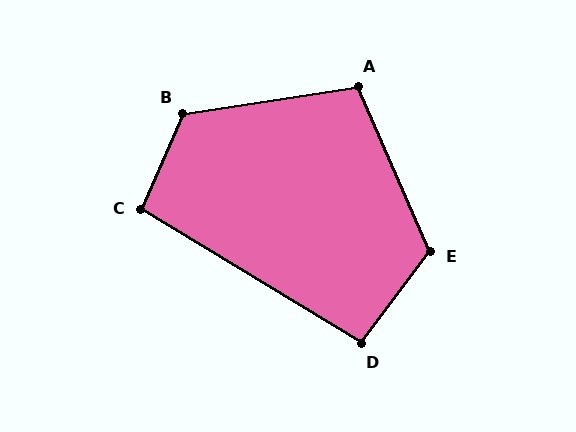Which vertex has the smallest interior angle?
D, at approximately 96 degrees.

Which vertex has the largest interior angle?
B, at approximately 122 degrees.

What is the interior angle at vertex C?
Approximately 98 degrees (obtuse).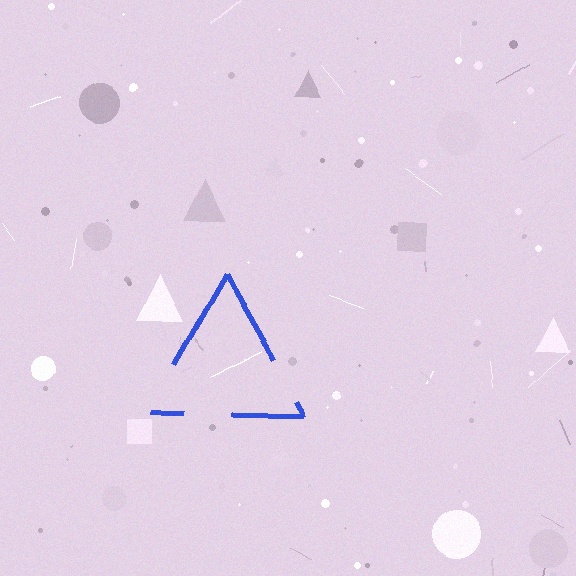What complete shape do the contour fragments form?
The contour fragments form a triangle.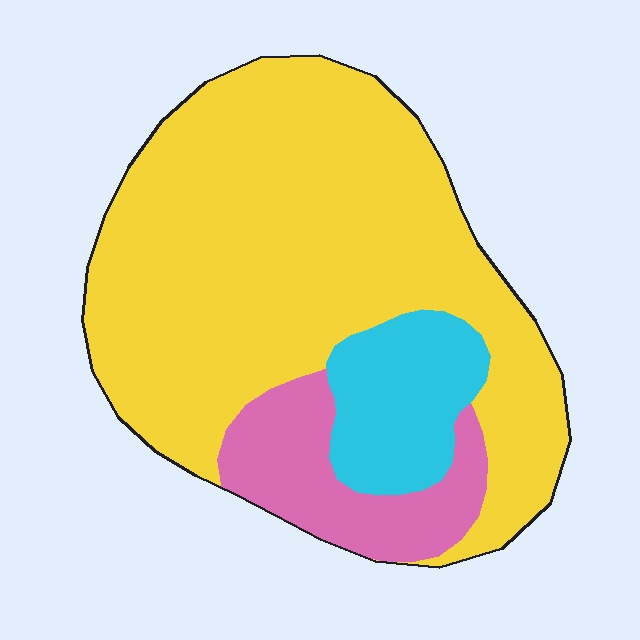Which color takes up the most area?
Yellow, at roughly 70%.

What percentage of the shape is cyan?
Cyan takes up about one eighth (1/8) of the shape.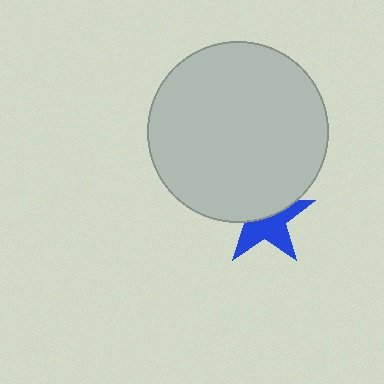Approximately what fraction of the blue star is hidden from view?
Roughly 48% of the blue star is hidden behind the light gray circle.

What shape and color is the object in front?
The object in front is a light gray circle.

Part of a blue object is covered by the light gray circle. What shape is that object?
It is a star.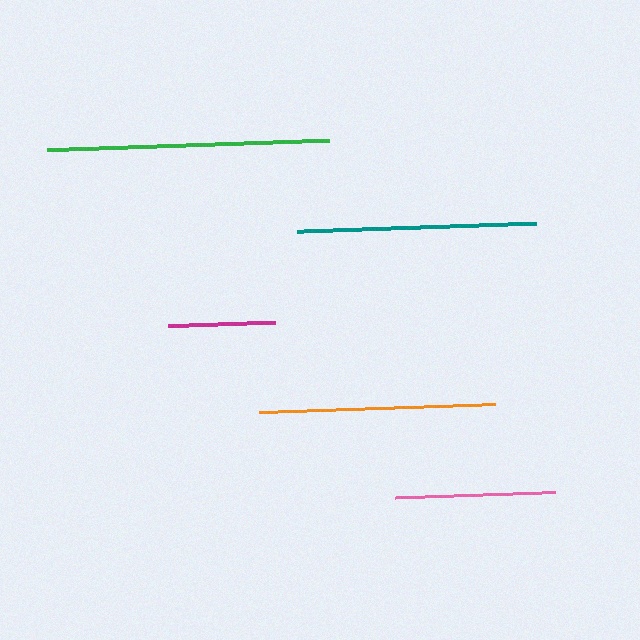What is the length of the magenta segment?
The magenta segment is approximately 107 pixels long.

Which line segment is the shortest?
The magenta line is the shortest at approximately 107 pixels.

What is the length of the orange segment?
The orange segment is approximately 235 pixels long.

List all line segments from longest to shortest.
From longest to shortest: green, teal, orange, pink, magenta.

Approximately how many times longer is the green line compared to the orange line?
The green line is approximately 1.2 times the length of the orange line.